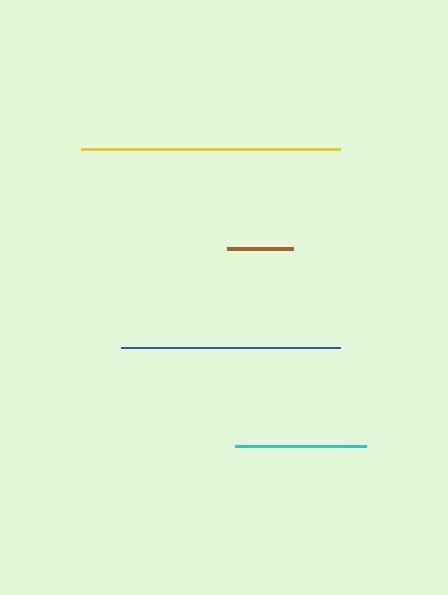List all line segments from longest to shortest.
From longest to shortest: yellow, blue, cyan, brown.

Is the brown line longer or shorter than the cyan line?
The cyan line is longer than the brown line.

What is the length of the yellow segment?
The yellow segment is approximately 259 pixels long.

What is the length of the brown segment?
The brown segment is approximately 66 pixels long.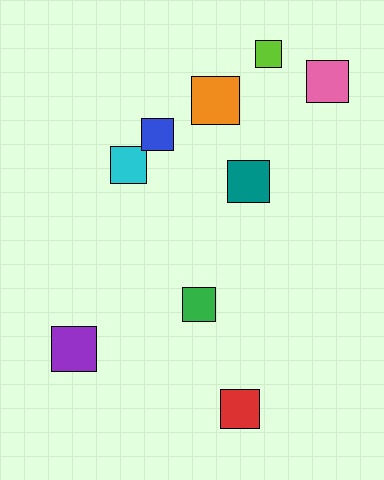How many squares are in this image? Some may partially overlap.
There are 9 squares.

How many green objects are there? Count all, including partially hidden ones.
There is 1 green object.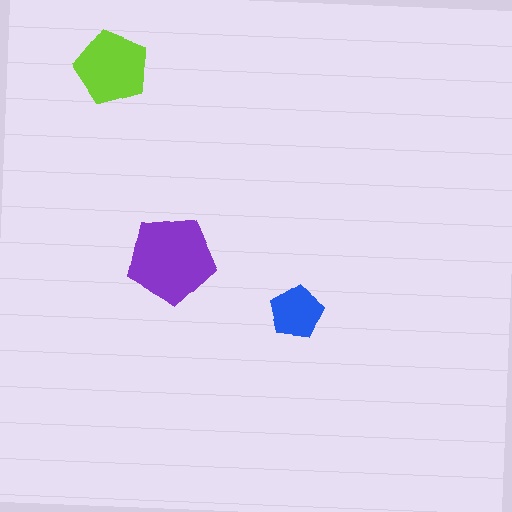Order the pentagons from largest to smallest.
the purple one, the lime one, the blue one.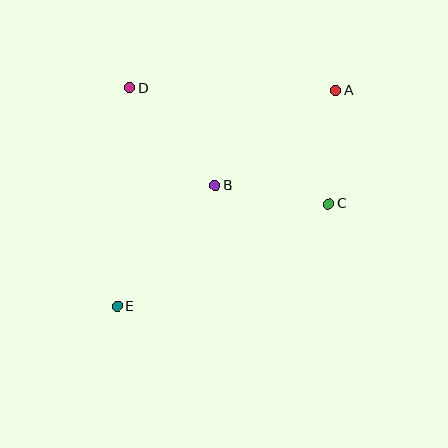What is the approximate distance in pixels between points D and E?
The distance between D and E is approximately 219 pixels.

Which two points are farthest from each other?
Points A and E are farthest from each other.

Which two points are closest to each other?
Points A and C are closest to each other.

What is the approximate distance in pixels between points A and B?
The distance between A and B is approximately 154 pixels.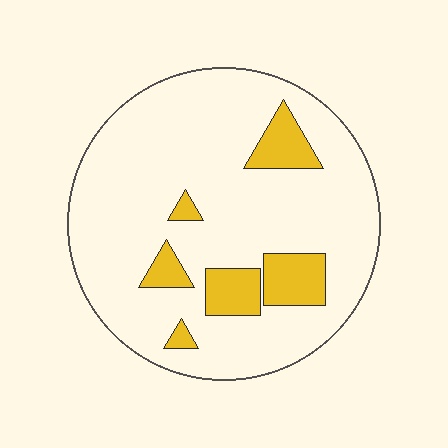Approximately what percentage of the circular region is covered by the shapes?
Approximately 15%.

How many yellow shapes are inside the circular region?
6.